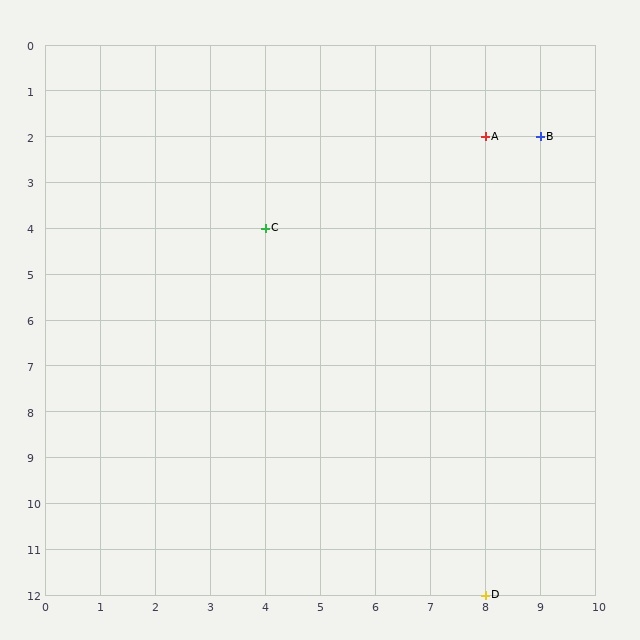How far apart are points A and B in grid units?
Points A and B are 1 column apart.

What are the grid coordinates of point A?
Point A is at grid coordinates (8, 2).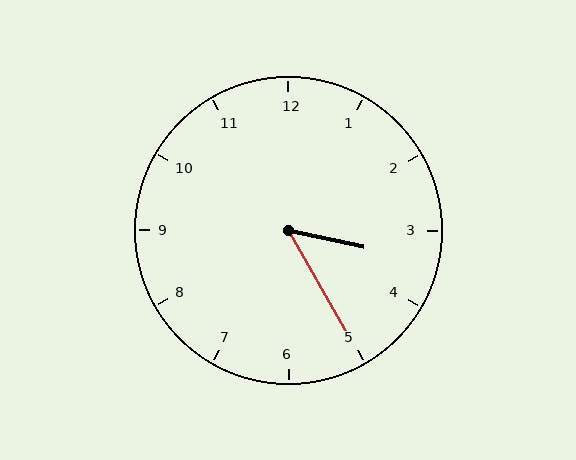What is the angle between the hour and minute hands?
Approximately 48 degrees.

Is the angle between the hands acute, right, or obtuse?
It is acute.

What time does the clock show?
3:25.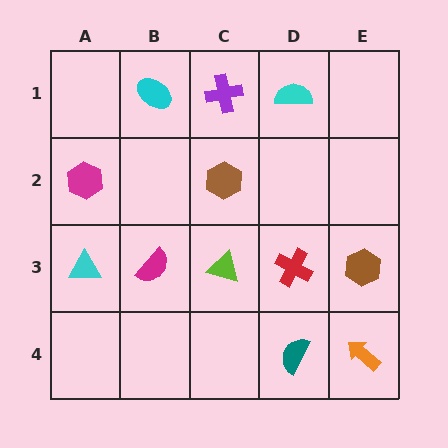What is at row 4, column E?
An orange arrow.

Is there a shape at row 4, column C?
No, that cell is empty.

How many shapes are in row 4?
2 shapes.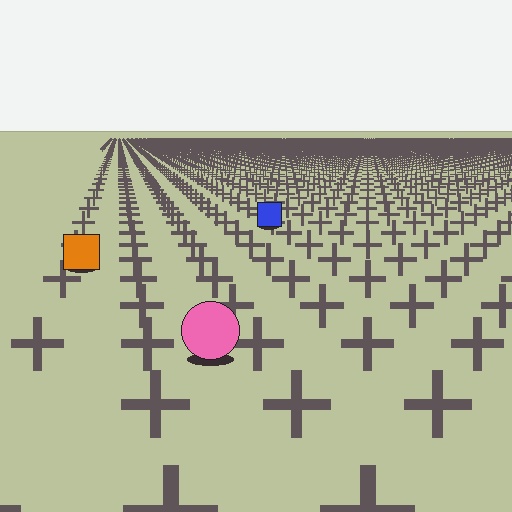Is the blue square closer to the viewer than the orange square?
No. The orange square is closer — you can tell from the texture gradient: the ground texture is coarser near it.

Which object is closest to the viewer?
The pink circle is closest. The texture marks near it are larger and more spread out.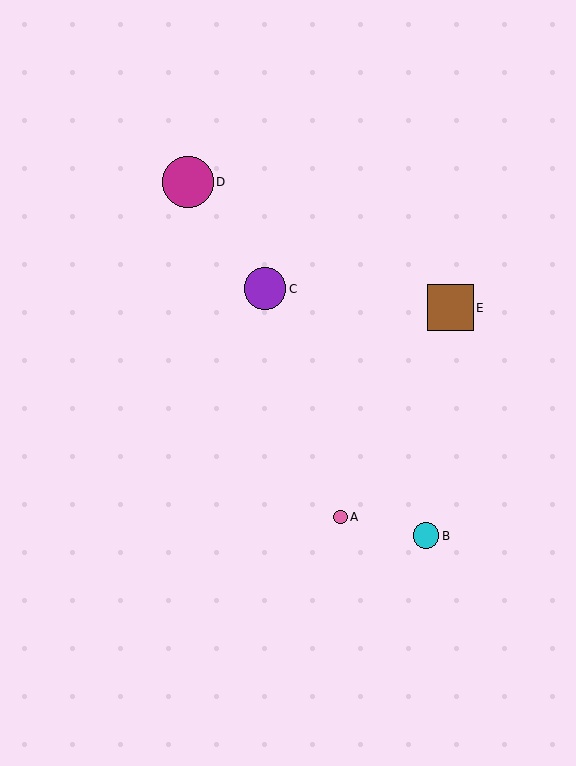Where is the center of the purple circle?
The center of the purple circle is at (265, 289).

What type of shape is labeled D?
Shape D is a magenta circle.